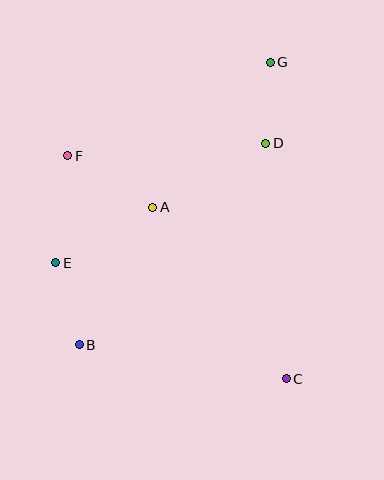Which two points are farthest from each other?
Points B and G are farthest from each other.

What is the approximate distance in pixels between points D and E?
The distance between D and E is approximately 242 pixels.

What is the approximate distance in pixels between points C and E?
The distance between C and E is approximately 258 pixels.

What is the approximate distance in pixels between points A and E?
The distance between A and E is approximately 112 pixels.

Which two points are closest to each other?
Points D and G are closest to each other.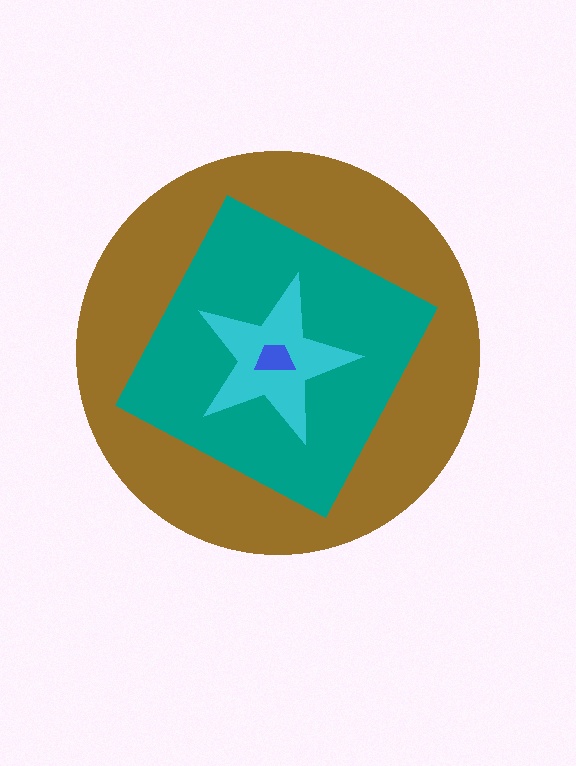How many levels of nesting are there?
4.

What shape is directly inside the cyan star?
The blue trapezoid.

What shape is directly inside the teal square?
The cyan star.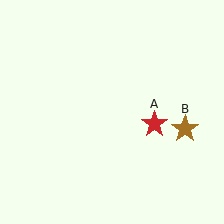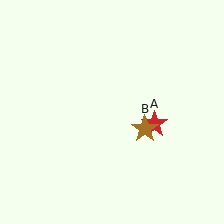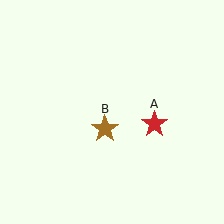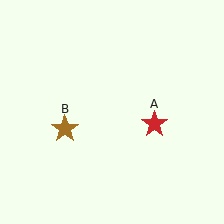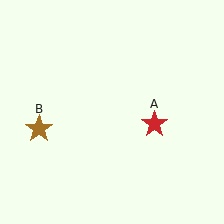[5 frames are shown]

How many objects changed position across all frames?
1 object changed position: brown star (object B).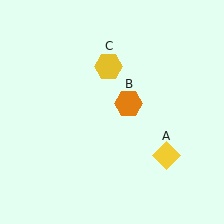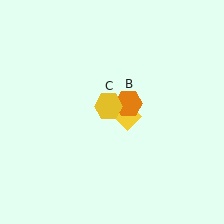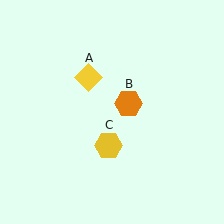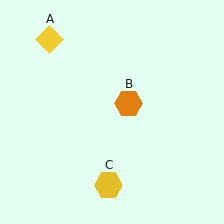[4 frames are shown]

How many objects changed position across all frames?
2 objects changed position: yellow diamond (object A), yellow hexagon (object C).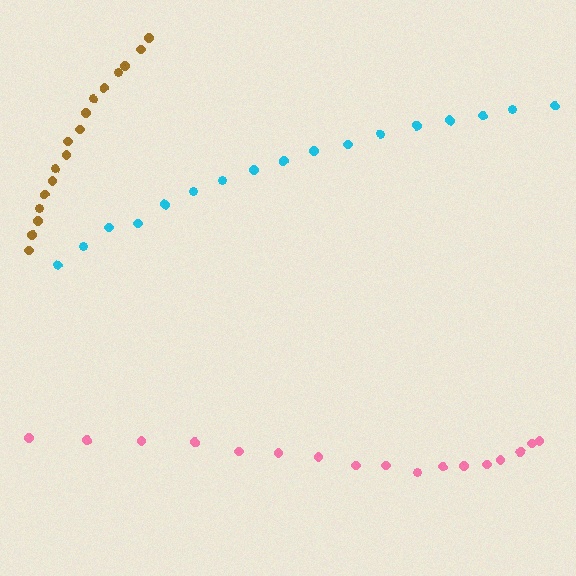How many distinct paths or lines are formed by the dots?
There are 3 distinct paths.